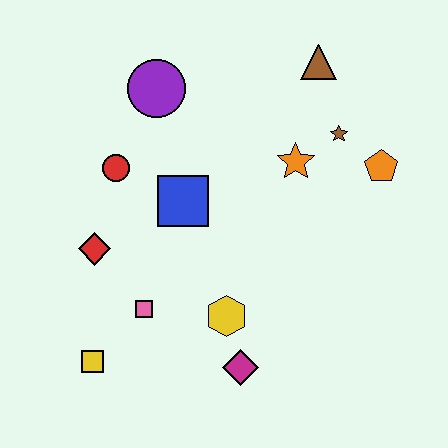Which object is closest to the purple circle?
The red circle is closest to the purple circle.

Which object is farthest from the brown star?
The yellow square is farthest from the brown star.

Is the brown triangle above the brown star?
Yes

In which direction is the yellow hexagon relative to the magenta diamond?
The yellow hexagon is above the magenta diamond.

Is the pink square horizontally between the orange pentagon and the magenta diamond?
No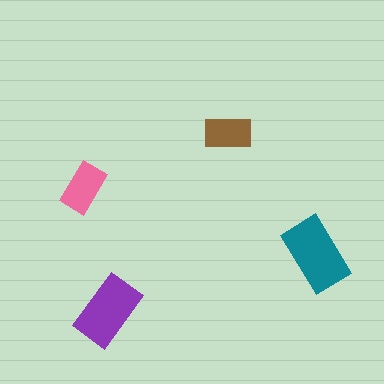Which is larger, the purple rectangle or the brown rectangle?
The purple one.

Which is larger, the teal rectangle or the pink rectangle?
The teal one.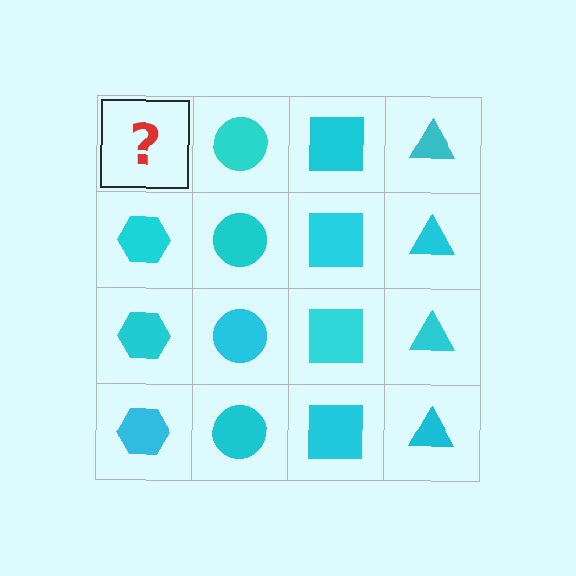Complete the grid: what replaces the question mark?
The question mark should be replaced with a cyan hexagon.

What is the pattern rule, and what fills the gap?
The rule is that each column has a consistent shape. The gap should be filled with a cyan hexagon.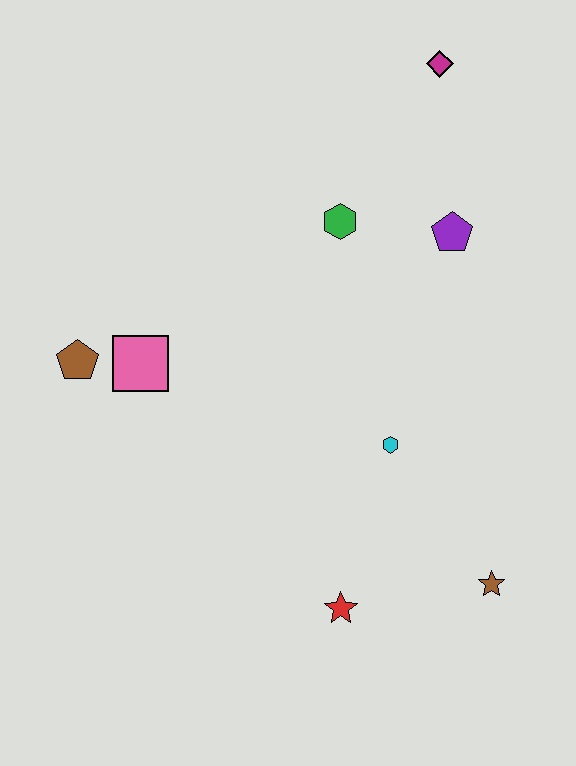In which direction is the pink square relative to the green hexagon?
The pink square is to the left of the green hexagon.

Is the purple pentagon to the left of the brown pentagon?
No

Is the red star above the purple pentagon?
No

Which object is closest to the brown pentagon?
The pink square is closest to the brown pentagon.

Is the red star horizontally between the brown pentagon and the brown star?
Yes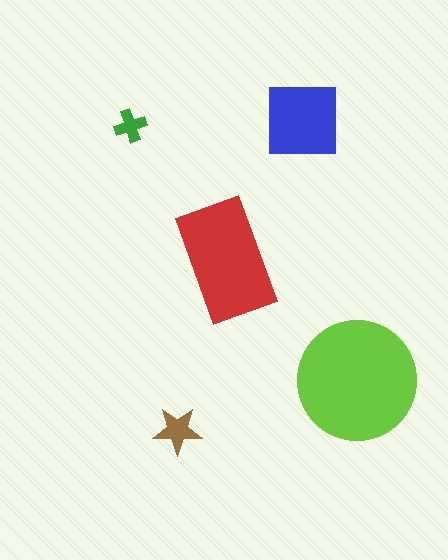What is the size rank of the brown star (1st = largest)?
4th.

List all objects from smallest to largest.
The green cross, the brown star, the blue square, the red rectangle, the lime circle.